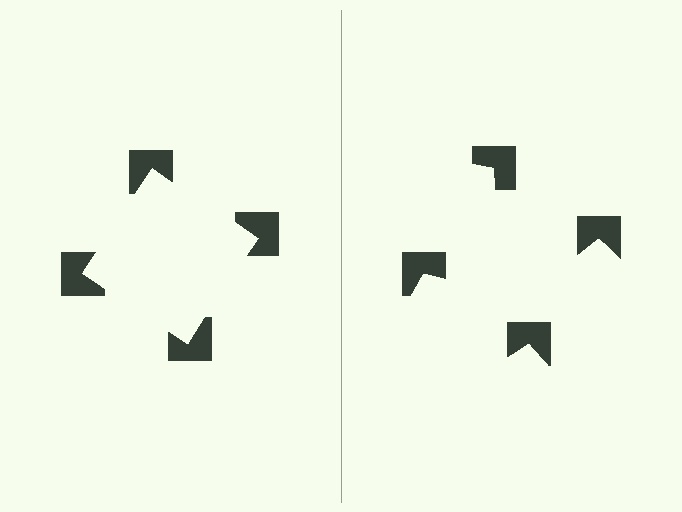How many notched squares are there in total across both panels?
8 — 4 on each side.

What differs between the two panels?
The notched squares are positioned identically on both sides; only the wedge orientations differ. On the left they align to a square; on the right they are misaligned.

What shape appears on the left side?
An illusory square.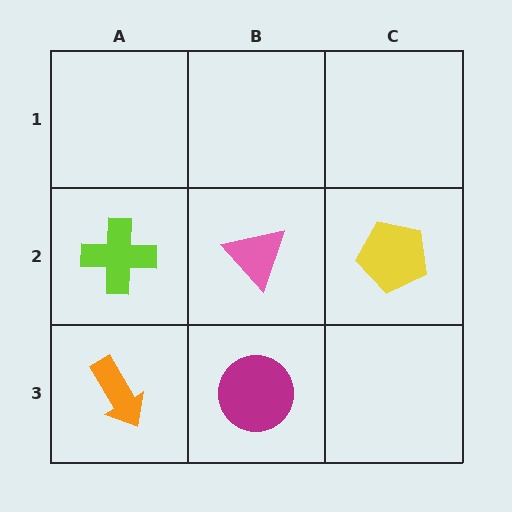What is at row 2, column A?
A lime cross.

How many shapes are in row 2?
3 shapes.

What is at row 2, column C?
A yellow pentagon.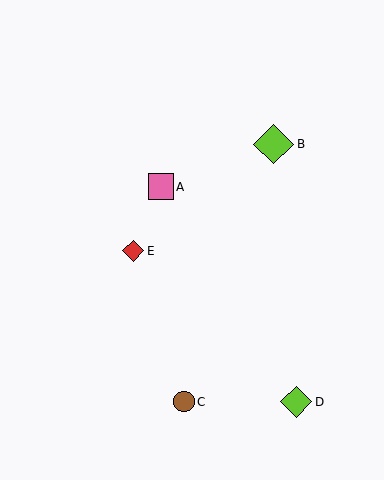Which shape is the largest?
The lime diamond (labeled B) is the largest.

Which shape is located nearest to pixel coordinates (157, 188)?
The pink square (labeled A) at (161, 187) is nearest to that location.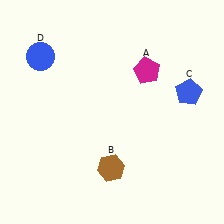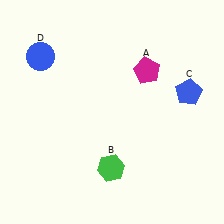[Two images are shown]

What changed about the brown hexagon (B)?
In Image 1, B is brown. In Image 2, it changed to green.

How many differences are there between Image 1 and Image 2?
There is 1 difference between the two images.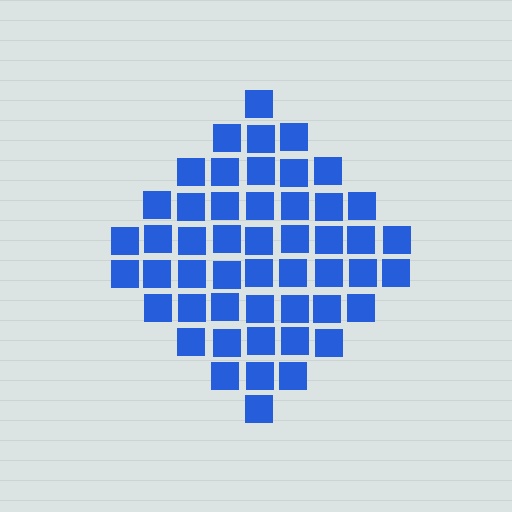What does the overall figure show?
The overall figure shows a diamond.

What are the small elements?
The small elements are squares.